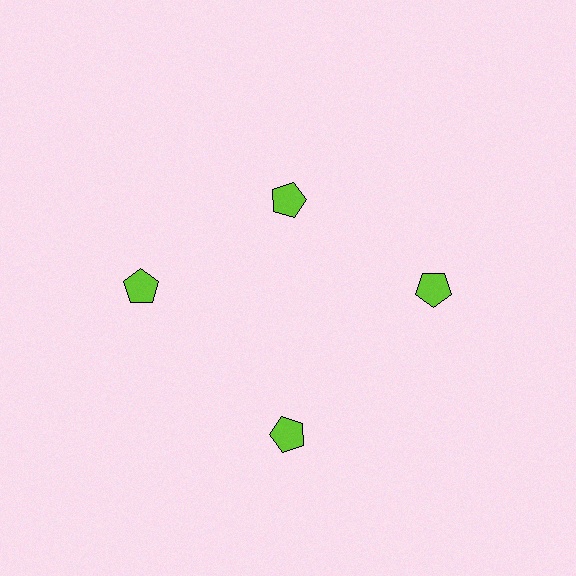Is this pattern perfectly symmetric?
No. The 4 lime pentagons are arranged in a ring, but one element near the 12 o'clock position is pulled inward toward the center, breaking the 4-fold rotational symmetry.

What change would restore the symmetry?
The symmetry would be restored by moving it outward, back onto the ring so that all 4 pentagons sit at equal angles and equal distance from the center.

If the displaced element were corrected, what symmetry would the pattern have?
It would have 4-fold rotational symmetry — the pattern would map onto itself every 90 degrees.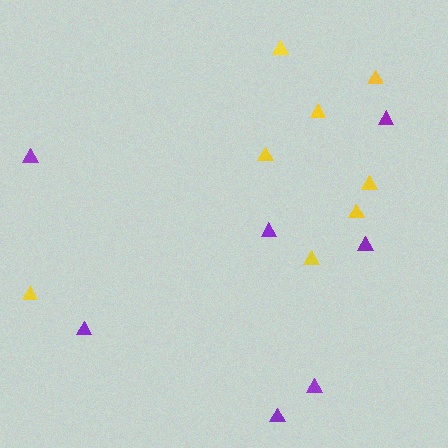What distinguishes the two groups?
There are 2 groups: one group of yellow triangles (8) and one group of purple triangles (7).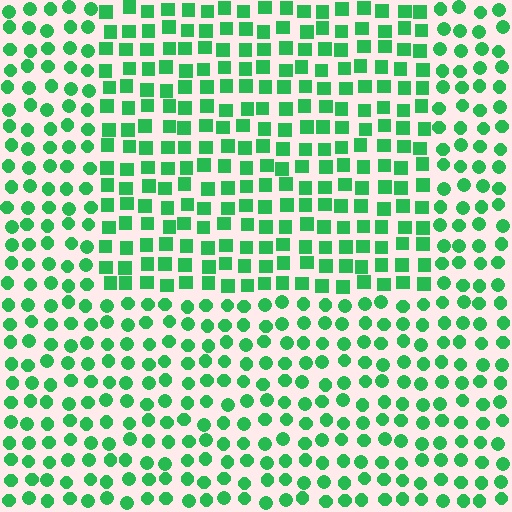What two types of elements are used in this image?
The image uses squares inside the rectangle region and circles outside it.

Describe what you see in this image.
The image is filled with small green elements arranged in a uniform grid. A rectangle-shaped region contains squares, while the surrounding area contains circles. The boundary is defined purely by the change in element shape.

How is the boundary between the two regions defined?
The boundary is defined by a change in element shape: squares inside vs. circles outside. All elements share the same color and spacing.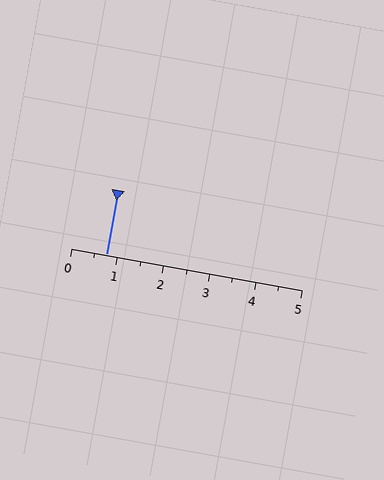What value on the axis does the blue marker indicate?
The marker indicates approximately 0.8.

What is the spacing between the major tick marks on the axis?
The major ticks are spaced 1 apart.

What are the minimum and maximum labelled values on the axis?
The axis runs from 0 to 5.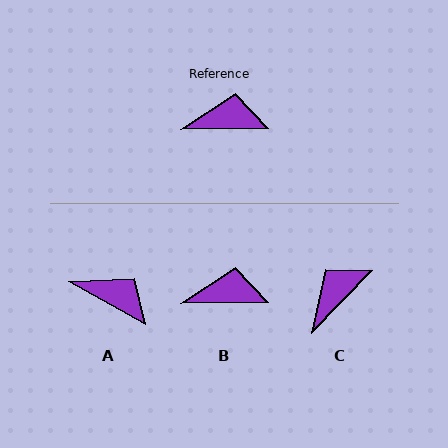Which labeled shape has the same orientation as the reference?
B.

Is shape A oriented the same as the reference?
No, it is off by about 30 degrees.